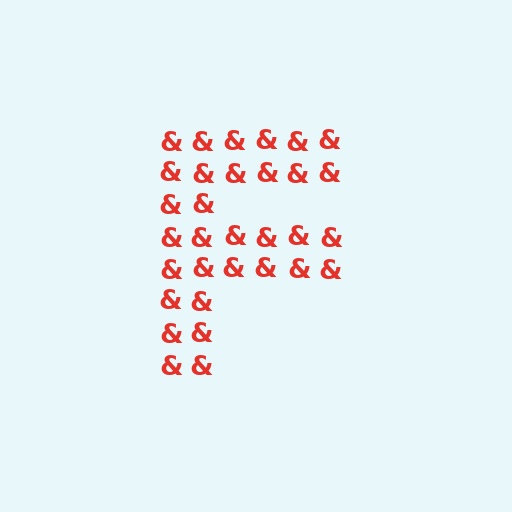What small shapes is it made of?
It is made of small ampersands.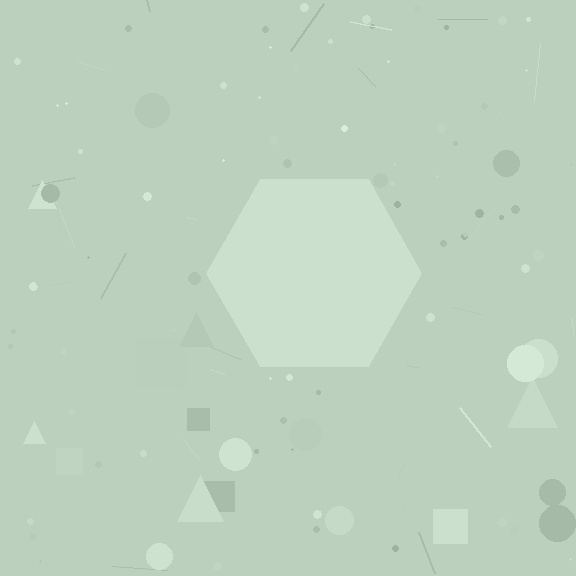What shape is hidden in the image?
A hexagon is hidden in the image.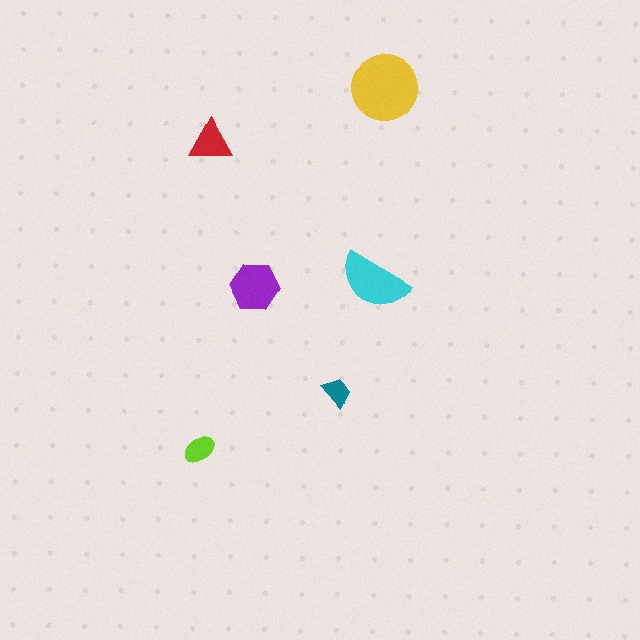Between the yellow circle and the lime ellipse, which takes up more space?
The yellow circle.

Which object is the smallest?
The teal trapezoid.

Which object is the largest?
The yellow circle.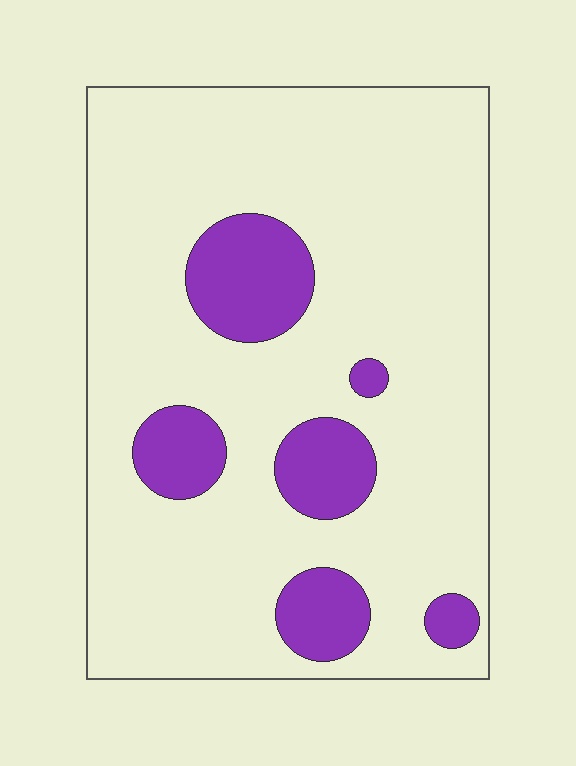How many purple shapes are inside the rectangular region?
6.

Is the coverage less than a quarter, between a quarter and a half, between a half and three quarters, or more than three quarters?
Less than a quarter.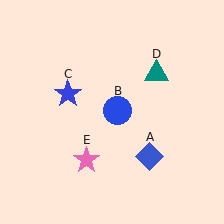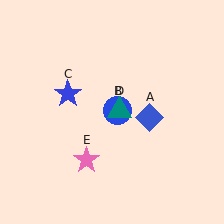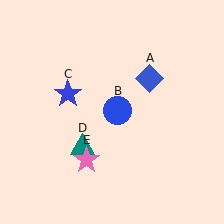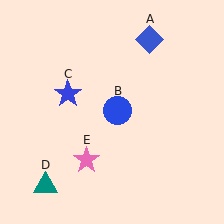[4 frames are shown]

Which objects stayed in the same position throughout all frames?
Blue circle (object B) and blue star (object C) and pink star (object E) remained stationary.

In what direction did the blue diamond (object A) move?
The blue diamond (object A) moved up.